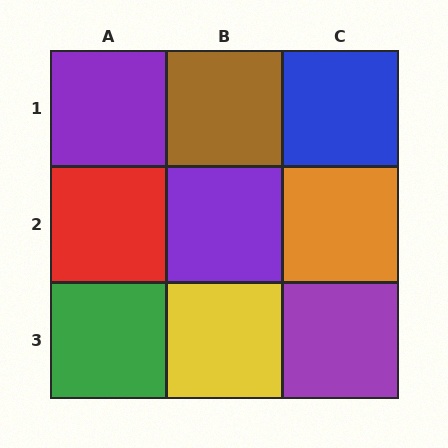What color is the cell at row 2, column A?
Red.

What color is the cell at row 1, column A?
Purple.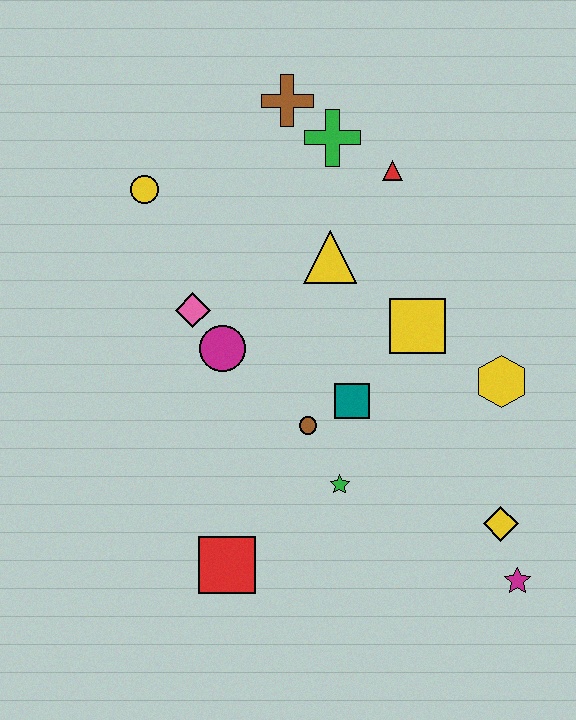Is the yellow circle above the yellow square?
Yes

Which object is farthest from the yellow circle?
The magenta star is farthest from the yellow circle.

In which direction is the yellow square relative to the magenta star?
The yellow square is above the magenta star.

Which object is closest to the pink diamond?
The magenta circle is closest to the pink diamond.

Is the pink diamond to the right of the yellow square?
No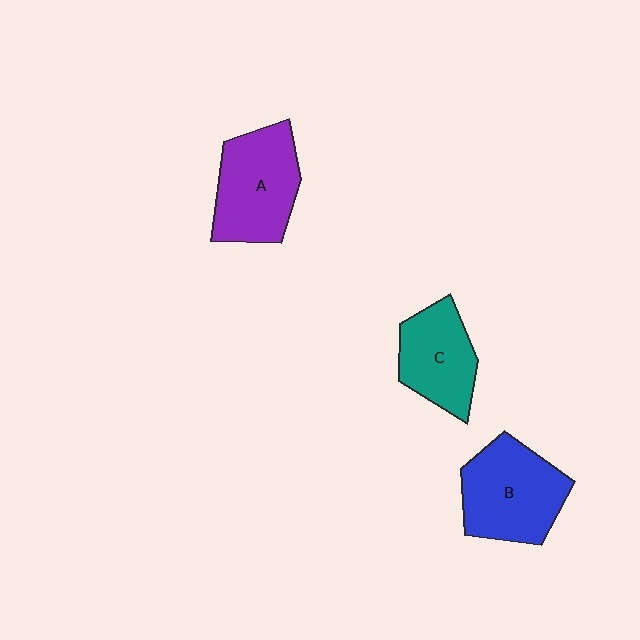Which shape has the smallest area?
Shape C (teal).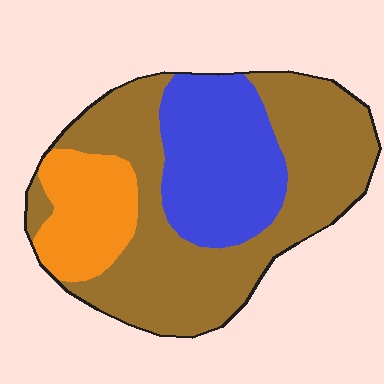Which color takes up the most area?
Brown, at roughly 55%.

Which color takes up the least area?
Orange, at roughly 15%.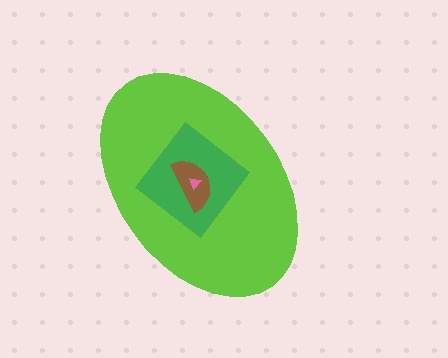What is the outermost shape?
The lime ellipse.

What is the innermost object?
The pink triangle.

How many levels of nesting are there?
4.